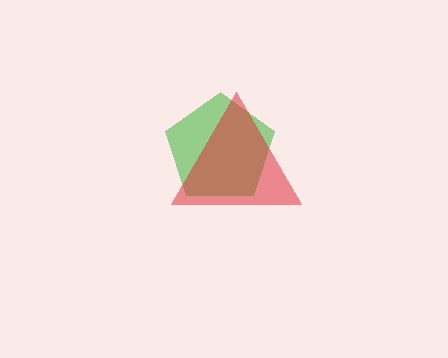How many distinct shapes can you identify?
There are 2 distinct shapes: a green pentagon, a red triangle.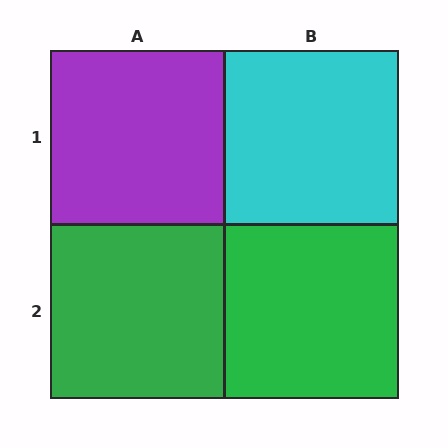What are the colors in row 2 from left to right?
Green, green.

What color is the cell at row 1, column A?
Purple.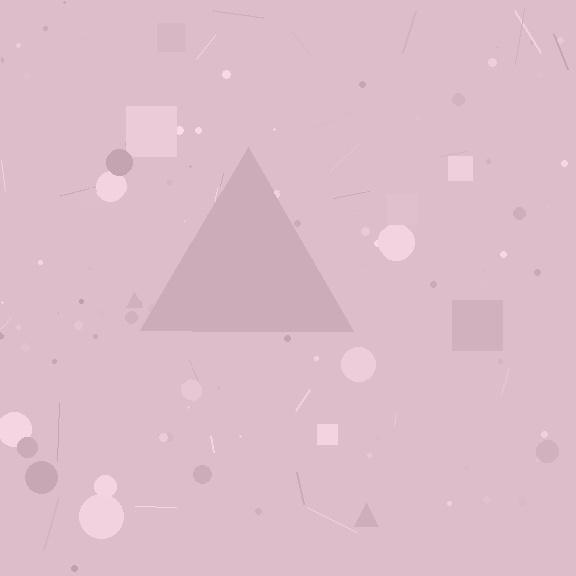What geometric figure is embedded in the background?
A triangle is embedded in the background.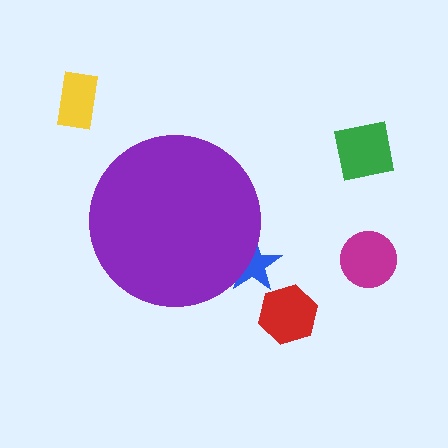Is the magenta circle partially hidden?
No, the magenta circle is fully visible.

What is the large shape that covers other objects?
A purple circle.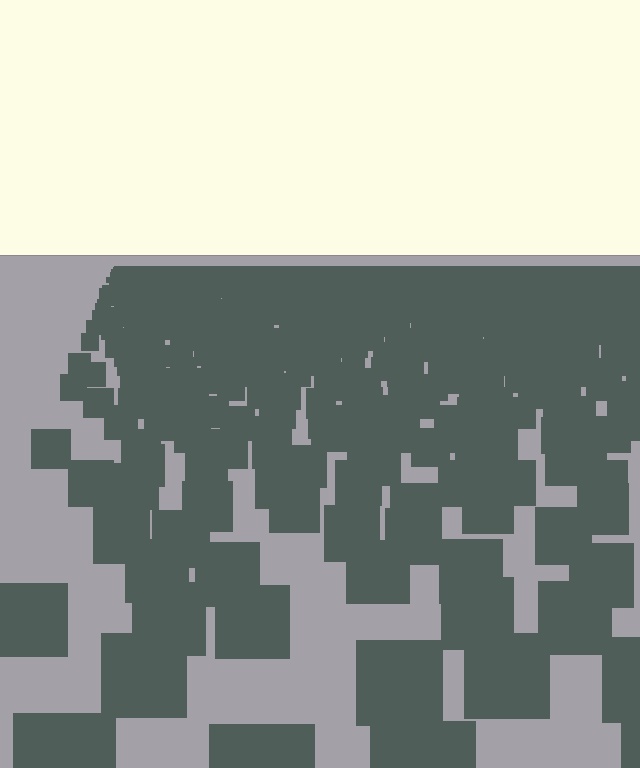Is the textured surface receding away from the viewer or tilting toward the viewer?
The surface is receding away from the viewer. Texture elements get smaller and denser toward the top.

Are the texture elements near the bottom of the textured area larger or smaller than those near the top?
Larger. Near the bottom, elements are closer to the viewer and appear at a bigger on-screen size.